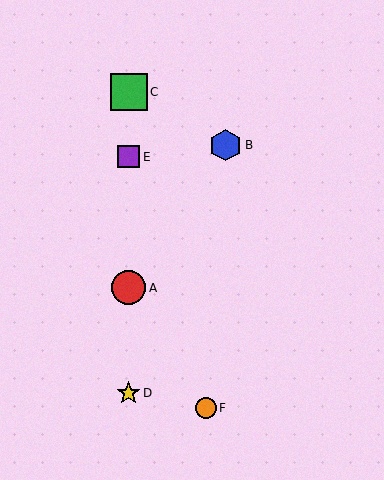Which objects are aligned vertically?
Objects A, C, D, E are aligned vertically.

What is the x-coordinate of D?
Object D is at x≈129.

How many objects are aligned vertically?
4 objects (A, C, D, E) are aligned vertically.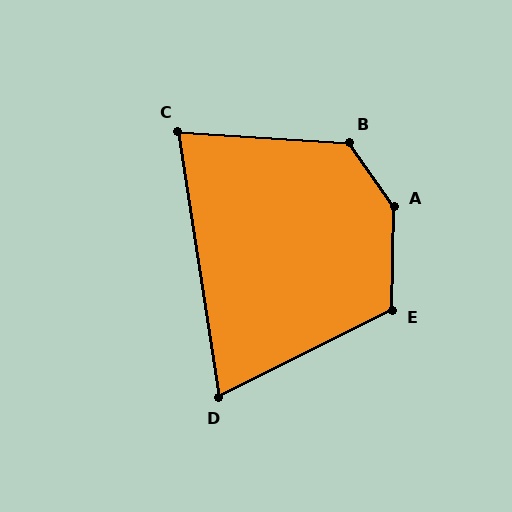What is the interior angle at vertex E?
Approximately 118 degrees (obtuse).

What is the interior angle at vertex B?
Approximately 129 degrees (obtuse).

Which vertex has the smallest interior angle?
D, at approximately 72 degrees.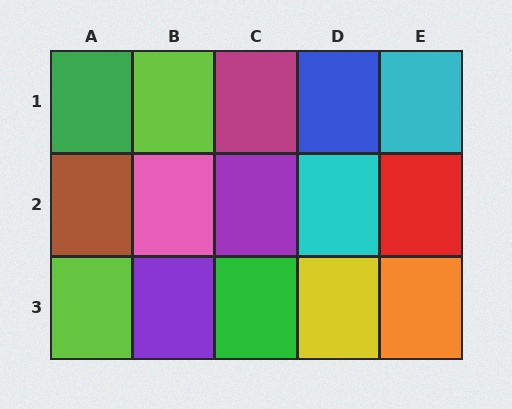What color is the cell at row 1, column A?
Green.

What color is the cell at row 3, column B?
Purple.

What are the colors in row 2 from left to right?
Brown, pink, purple, cyan, red.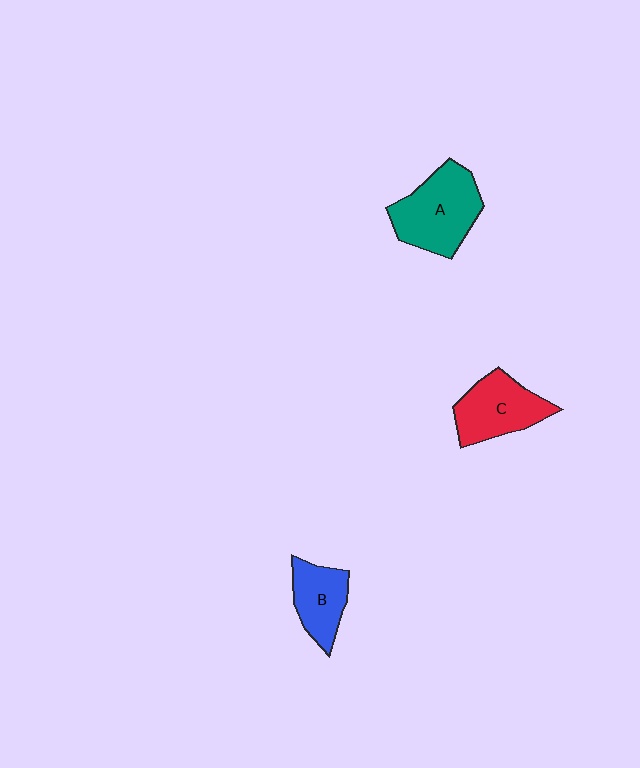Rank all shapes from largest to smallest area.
From largest to smallest: A (teal), C (red), B (blue).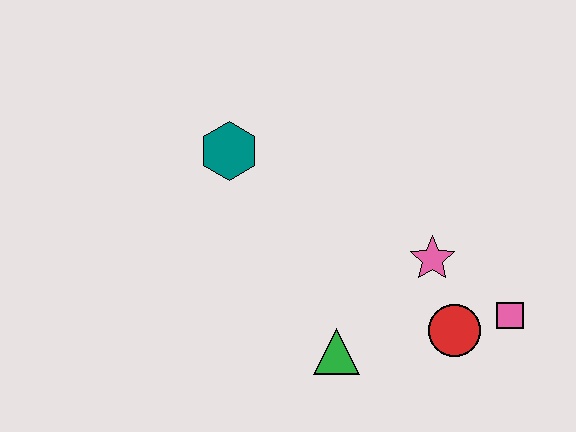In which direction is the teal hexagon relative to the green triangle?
The teal hexagon is above the green triangle.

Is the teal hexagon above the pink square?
Yes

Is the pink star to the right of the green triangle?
Yes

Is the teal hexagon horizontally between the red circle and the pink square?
No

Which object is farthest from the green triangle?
The teal hexagon is farthest from the green triangle.